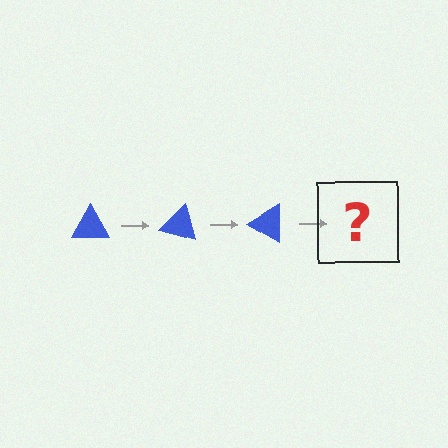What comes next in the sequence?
The next element should be a blue triangle rotated 45 degrees.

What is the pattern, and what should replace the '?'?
The pattern is that the triangle rotates 15 degrees each step. The '?' should be a blue triangle rotated 45 degrees.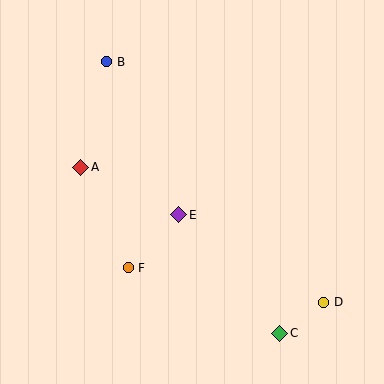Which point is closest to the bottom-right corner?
Point D is closest to the bottom-right corner.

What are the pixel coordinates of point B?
Point B is at (107, 62).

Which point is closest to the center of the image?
Point E at (179, 215) is closest to the center.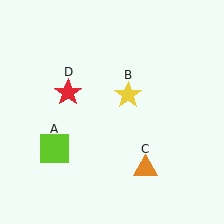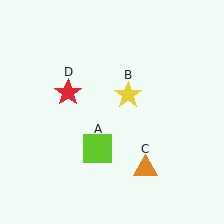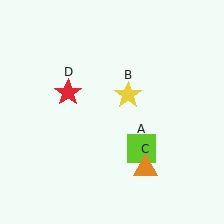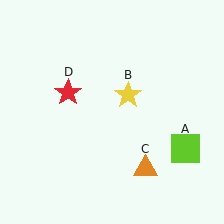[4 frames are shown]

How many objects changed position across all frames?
1 object changed position: lime square (object A).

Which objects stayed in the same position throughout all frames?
Yellow star (object B) and orange triangle (object C) and red star (object D) remained stationary.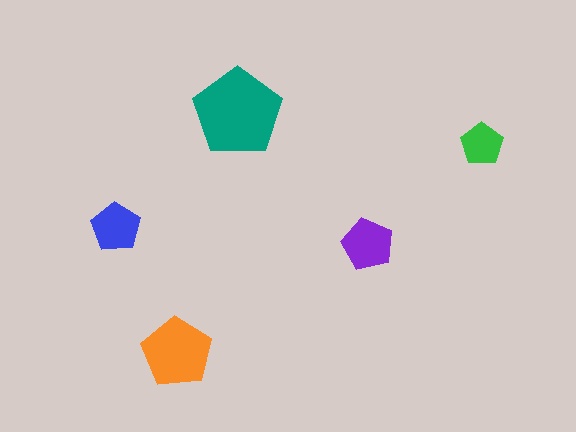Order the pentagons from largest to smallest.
the teal one, the orange one, the purple one, the blue one, the green one.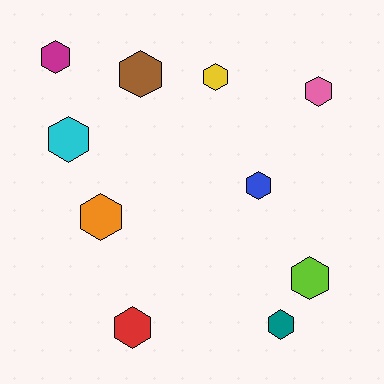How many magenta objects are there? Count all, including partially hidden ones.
There is 1 magenta object.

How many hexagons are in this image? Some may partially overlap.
There are 10 hexagons.